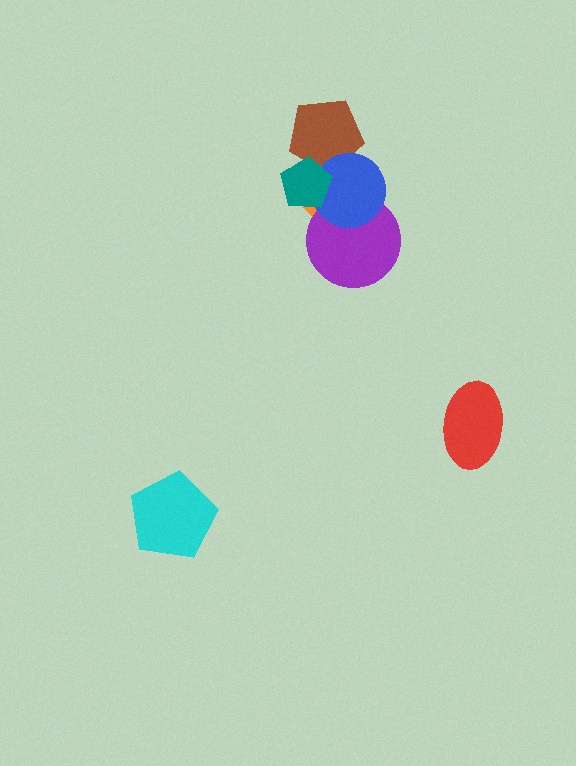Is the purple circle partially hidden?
Yes, it is partially covered by another shape.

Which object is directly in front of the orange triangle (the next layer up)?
The purple circle is directly in front of the orange triangle.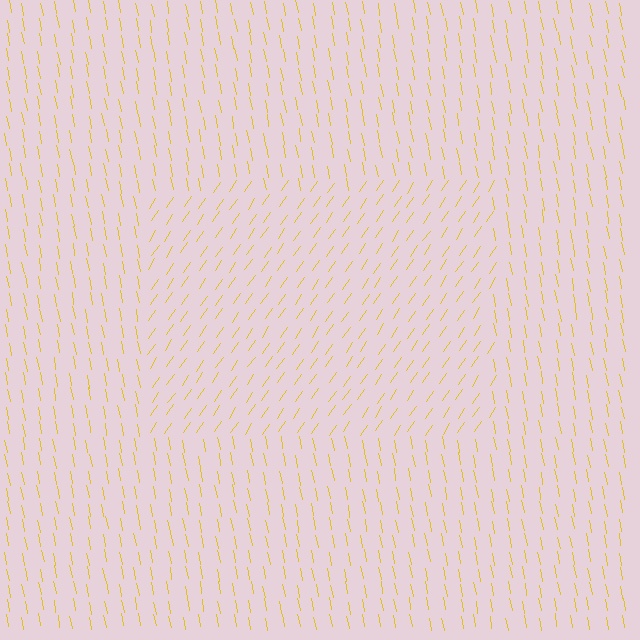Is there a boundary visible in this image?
Yes, there is a texture boundary formed by a change in line orientation.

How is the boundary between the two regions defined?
The boundary is defined purely by a change in line orientation (approximately 45 degrees difference). All lines are the same color and thickness.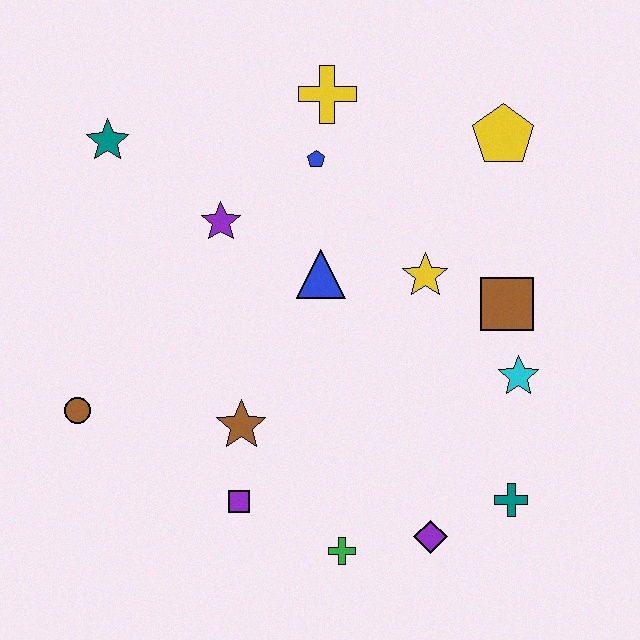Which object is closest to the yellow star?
The brown square is closest to the yellow star.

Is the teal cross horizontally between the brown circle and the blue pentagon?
No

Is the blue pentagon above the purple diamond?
Yes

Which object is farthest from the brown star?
The yellow pentagon is farthest from the brown star.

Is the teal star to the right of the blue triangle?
No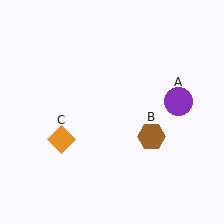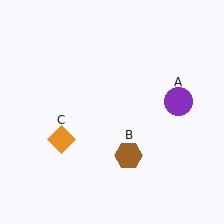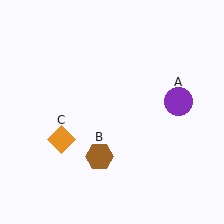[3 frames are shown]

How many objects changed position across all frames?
1 object changed position: brown hexagon (object B).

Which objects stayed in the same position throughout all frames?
Purple circle (object A) and orange diamond (object C) remained stationary.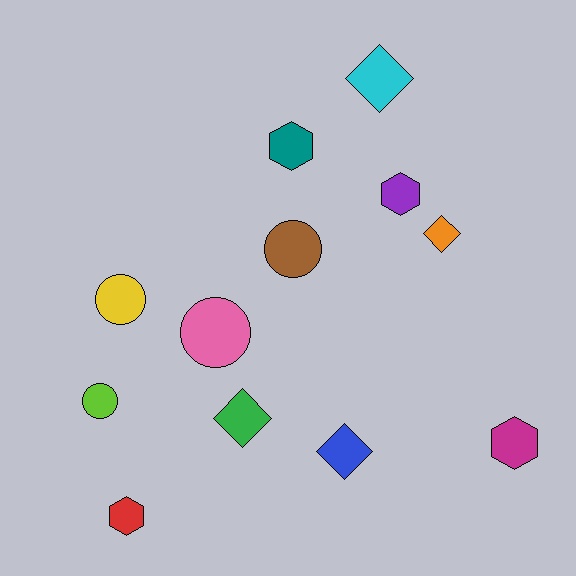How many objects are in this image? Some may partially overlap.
There are 12 objects.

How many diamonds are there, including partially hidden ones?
There are 4 diamonds.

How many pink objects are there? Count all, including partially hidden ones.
There is 1 pink object.